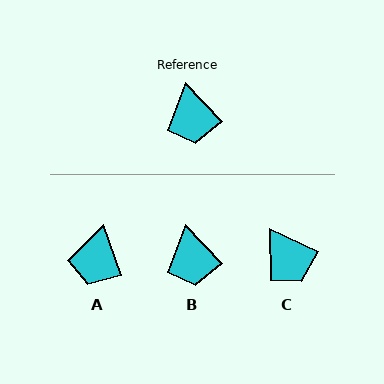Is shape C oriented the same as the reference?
No, it is off by about 22 degrees.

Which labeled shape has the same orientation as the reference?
B.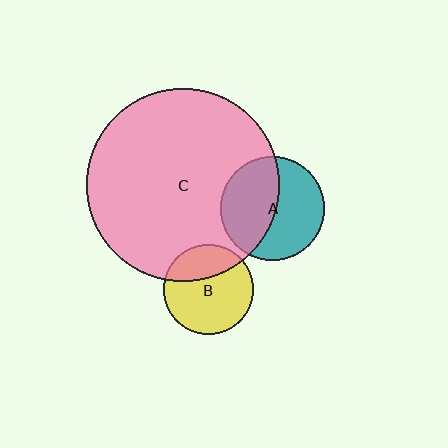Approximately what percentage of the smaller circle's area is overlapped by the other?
Approximately 50%.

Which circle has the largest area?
Circle C (pink).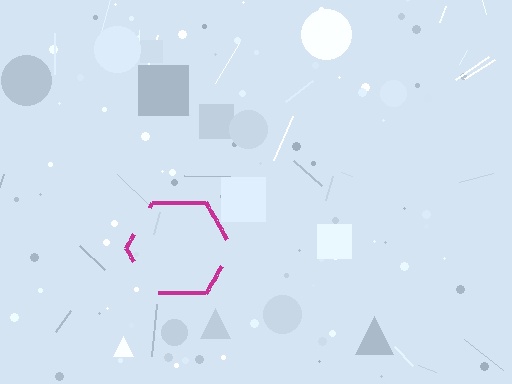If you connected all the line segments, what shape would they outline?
They would outline a hexagon.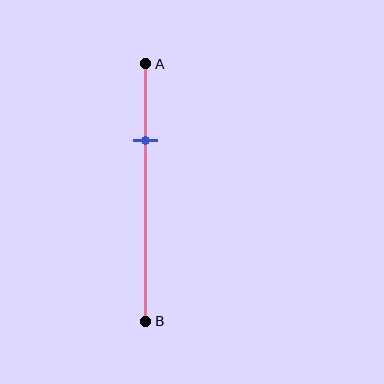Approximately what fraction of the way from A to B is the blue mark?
The blue mark is approximately 30% of the way from A to B.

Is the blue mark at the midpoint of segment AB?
No, the mark is at about 30% from A, not at the 50% midpoint.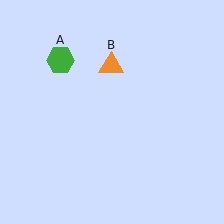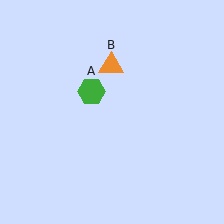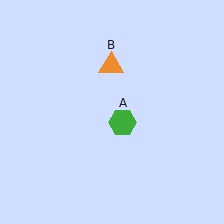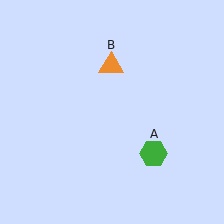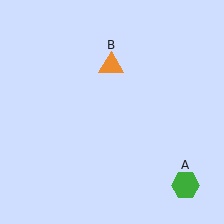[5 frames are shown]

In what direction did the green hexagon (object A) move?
The green hexagon (object A) moved down and to the right.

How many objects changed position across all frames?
1 object changed position: green hexagon (object A).